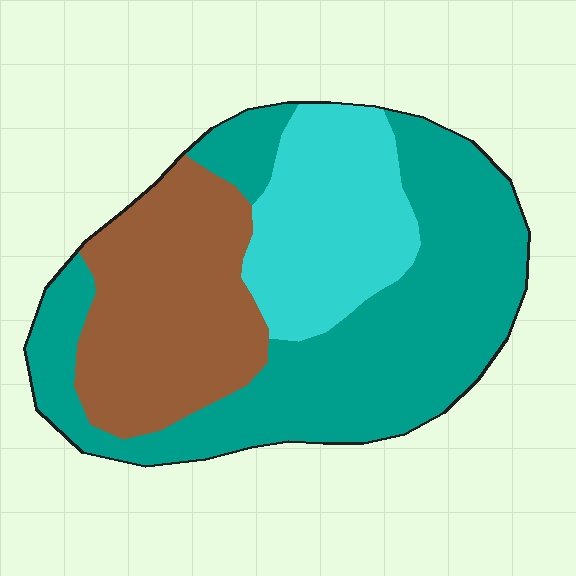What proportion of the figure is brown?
Brown takes up between a quarter and a half of the figure.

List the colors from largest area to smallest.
From largest to smallest: teal, brown, cyan.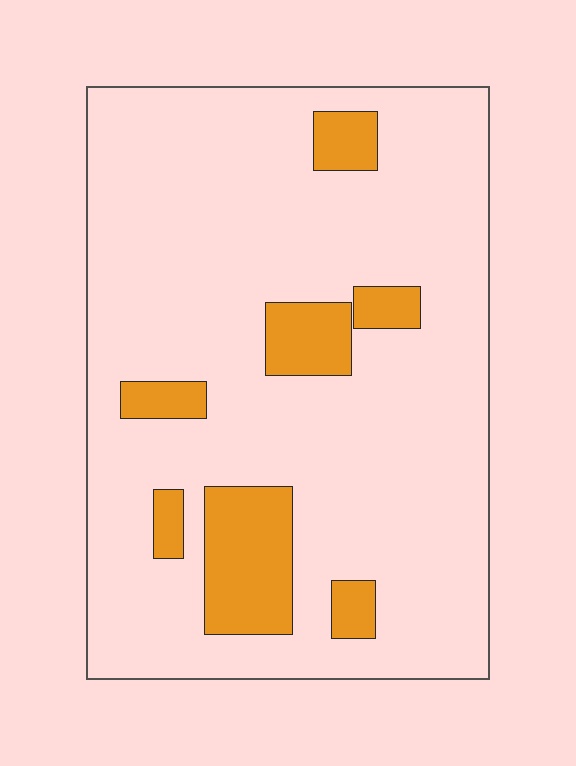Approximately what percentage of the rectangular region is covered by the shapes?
Approximately 15%.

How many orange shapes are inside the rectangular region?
7.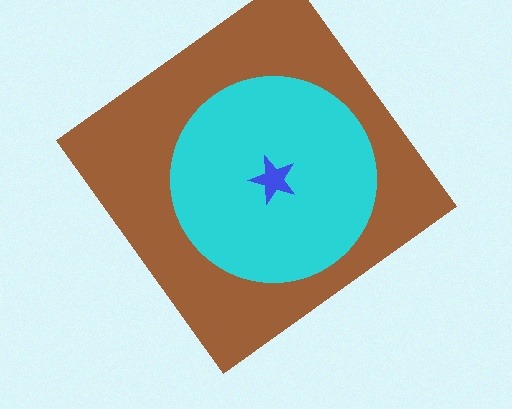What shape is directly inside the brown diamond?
The cyan circle.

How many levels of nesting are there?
3.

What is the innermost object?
The blue star.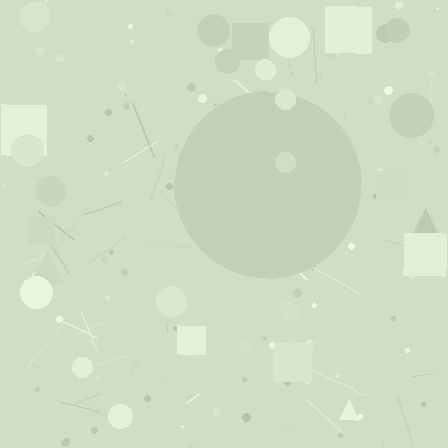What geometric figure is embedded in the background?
A circle is embedded in the background.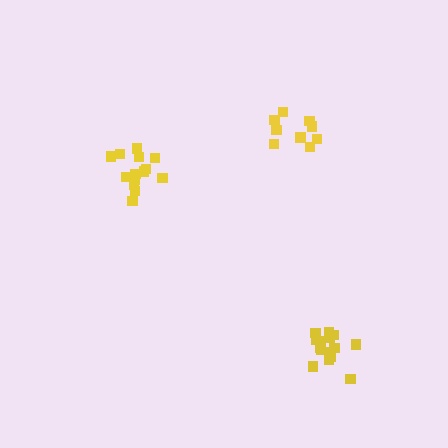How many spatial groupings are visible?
There are 3 spatial groupings.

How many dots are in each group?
Group 1: 15 dots, Group 2: 9 dots, Group 3: 14 dots (38 total).